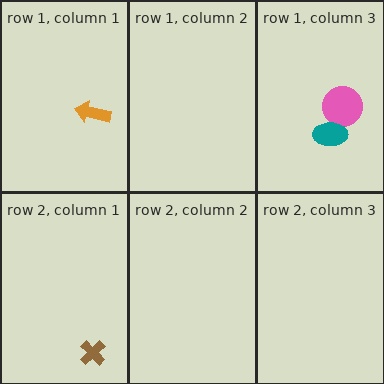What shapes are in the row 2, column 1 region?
The brown cross.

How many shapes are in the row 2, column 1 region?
1.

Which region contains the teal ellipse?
The row 1, column 3 region.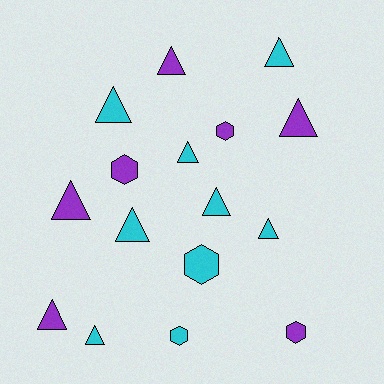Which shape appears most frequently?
Triangle, with 11 objects.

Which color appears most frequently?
Cyan, with 9 objects.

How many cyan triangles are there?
There are 7 cyan triangles.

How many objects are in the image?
There are 16 objects.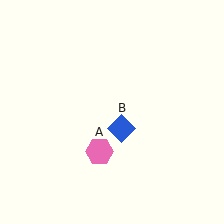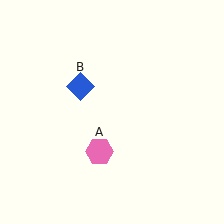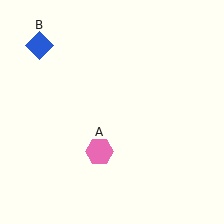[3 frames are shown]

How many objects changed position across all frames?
1 object changed position: blue diamond (object B).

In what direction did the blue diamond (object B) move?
The blue diamond (object B) moved up and to the left.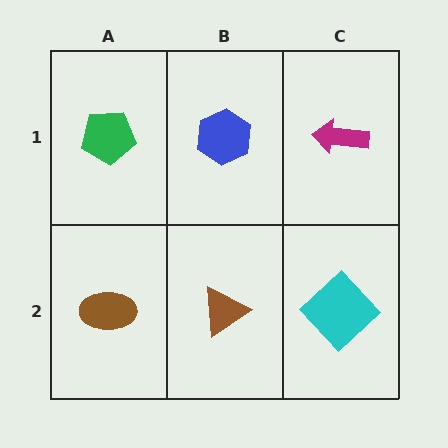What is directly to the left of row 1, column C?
A blue hexagon.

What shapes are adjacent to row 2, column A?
A green pentagon (row 1, column A), a brown triangle (row 2, column B).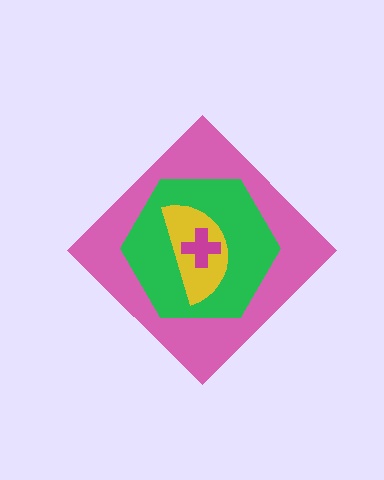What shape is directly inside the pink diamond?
The green hexagon.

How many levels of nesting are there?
4.